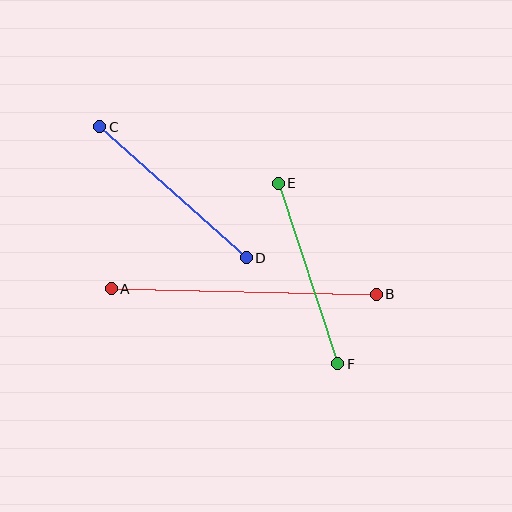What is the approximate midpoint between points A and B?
The midpoint is at approximately (244, 291) pixels.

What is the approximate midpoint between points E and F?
The midpoint is at approximately (308, 274) pixels.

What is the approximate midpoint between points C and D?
The midpoint is at approximately (173, 192) pixels.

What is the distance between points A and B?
The distance is approximately 265 pixels.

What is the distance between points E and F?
The distance is approximately 190 pixels.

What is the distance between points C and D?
The distance is approximately 196 pixels.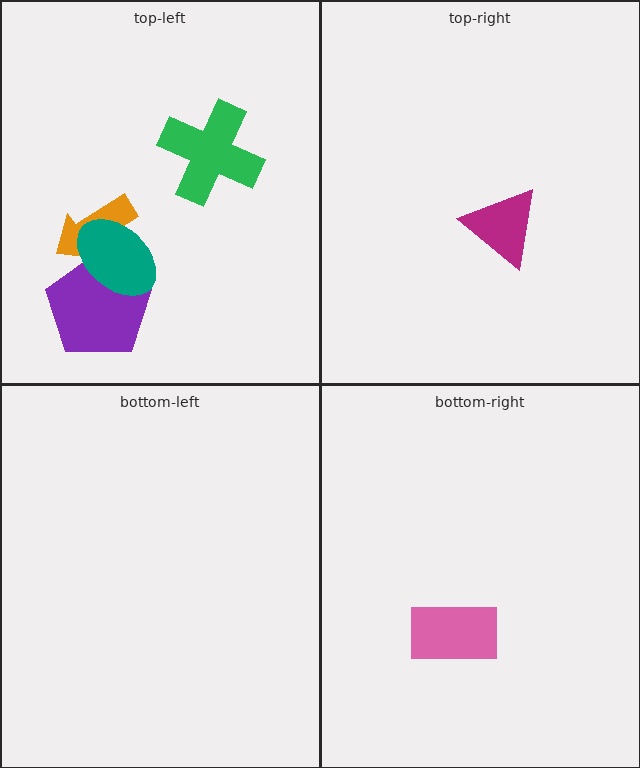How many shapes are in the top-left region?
4.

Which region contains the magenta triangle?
The top-right region.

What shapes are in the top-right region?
The magenta triangle.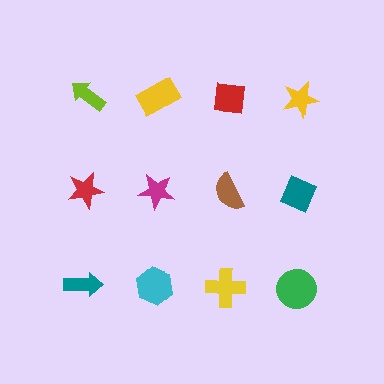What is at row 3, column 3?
A yellow cross.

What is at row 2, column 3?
A brown semicircle.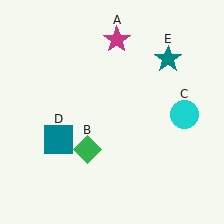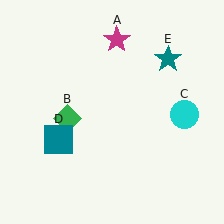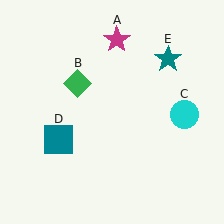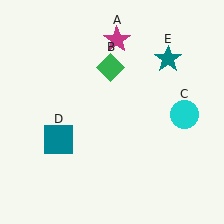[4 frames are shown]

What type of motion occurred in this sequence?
The green diamond (object B) rotated clockwise around the center of the scene.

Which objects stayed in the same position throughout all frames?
Magenta star (object A) and cyan circle (object C) and teal square (object D) and teal star (object E) remained stationary.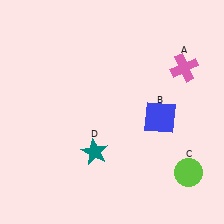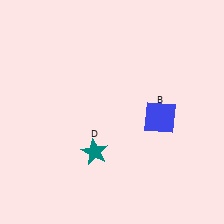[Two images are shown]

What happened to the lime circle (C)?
The lime circle (C) was removed in Image 2. It was in the bottom-right area of Image 1.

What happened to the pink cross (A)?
The pink cross (A) was removed in Image 2. It was in the top-right area of Image 1.